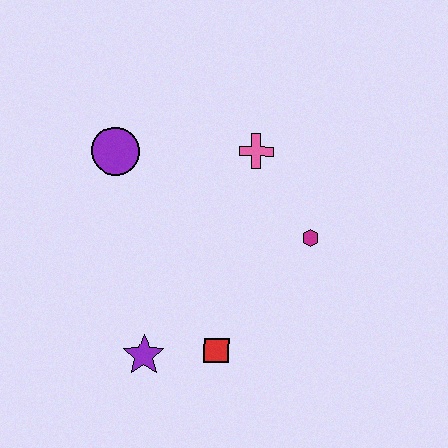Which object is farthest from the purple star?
The pink cross is farthest from the purple star.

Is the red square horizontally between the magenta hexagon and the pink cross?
No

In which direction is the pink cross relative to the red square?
The pink cross is above the red square.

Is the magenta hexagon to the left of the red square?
No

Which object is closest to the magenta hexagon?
The pink cross is closest to the magenta hexagon.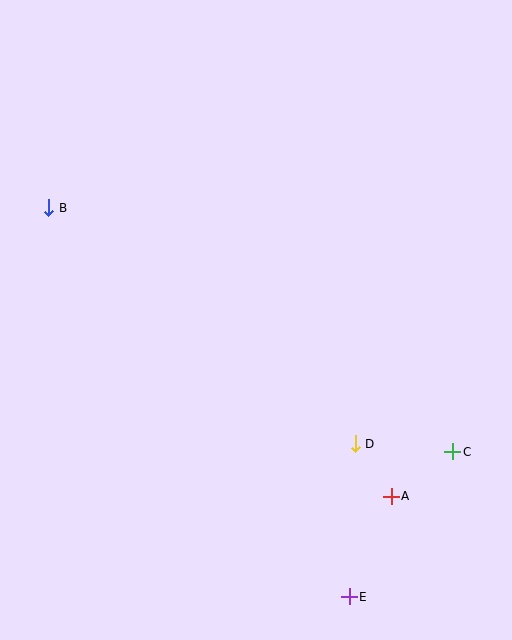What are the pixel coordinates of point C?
Point C is at (453, 452).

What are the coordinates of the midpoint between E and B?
The midpoint between E and B is at (199, 402).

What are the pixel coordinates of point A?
Point A is at (391, 496).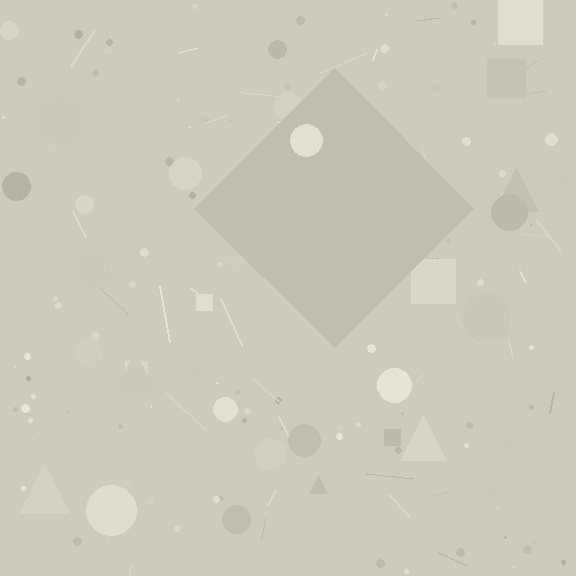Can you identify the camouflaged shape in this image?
The camouflaged shape is a diamond.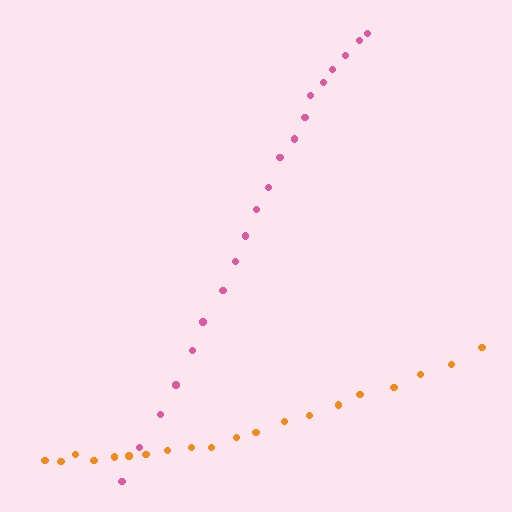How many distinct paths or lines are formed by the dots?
There are 2 distinct paths.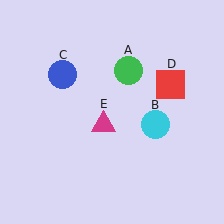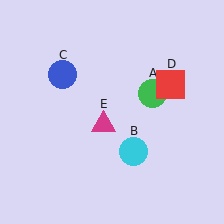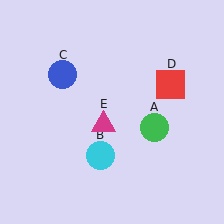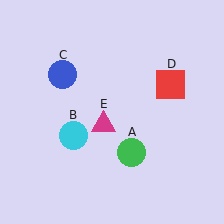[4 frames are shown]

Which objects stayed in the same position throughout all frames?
Blue circle (object C) and red square (object D) and magenta triangle (object E) remained stationary.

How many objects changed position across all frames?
2 objects changed position: green circle (object A), cyan circle (object B).